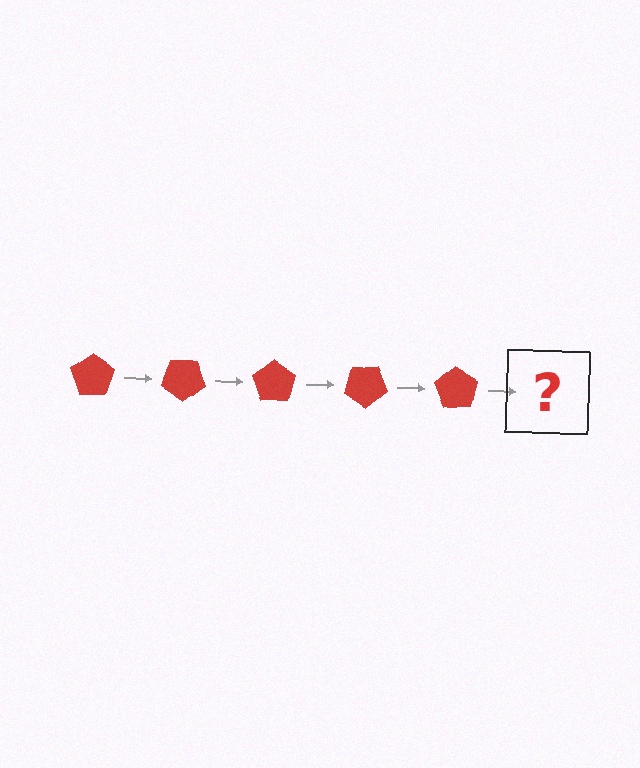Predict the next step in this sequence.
The next step is a red pentagon rotated 175 degrees.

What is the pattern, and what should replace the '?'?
The pattern is that the pentagon rotates 35 degrees each step. The '?' should be a red pentagon rotated 175 degrees.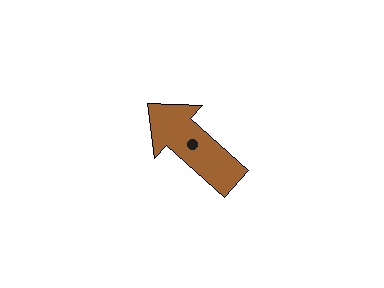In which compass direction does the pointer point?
Northwest.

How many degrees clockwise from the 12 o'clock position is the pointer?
Approximately 312 degrees.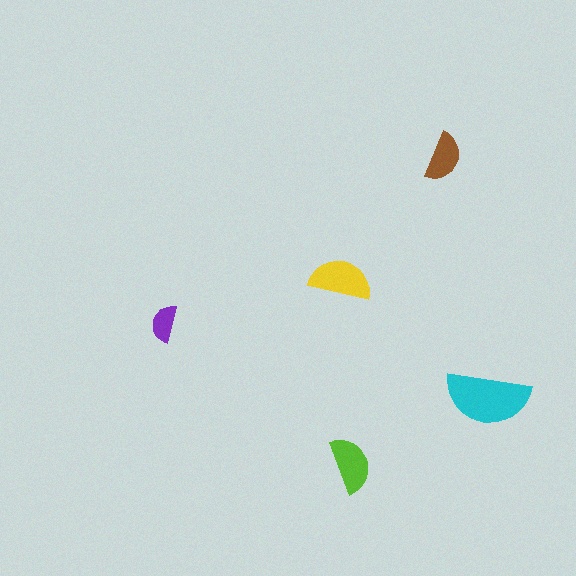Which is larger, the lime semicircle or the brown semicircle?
The lime one.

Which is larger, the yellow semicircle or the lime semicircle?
The yellow one.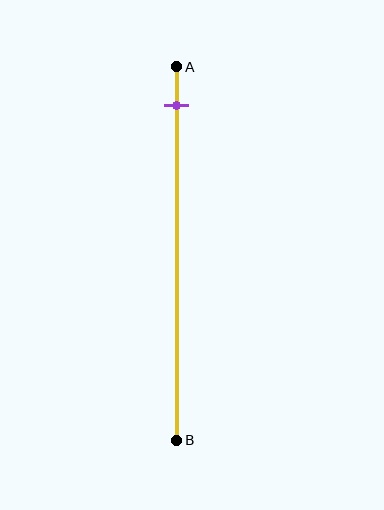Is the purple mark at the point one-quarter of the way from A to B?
No, the mark is at about 10% from A, not at the 25% one-quarter point.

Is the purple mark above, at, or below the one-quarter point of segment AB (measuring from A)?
The purple mark is above the one-quarter point of segment AB.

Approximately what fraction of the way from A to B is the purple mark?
The purple mark is approximately 10% of the way from A to B.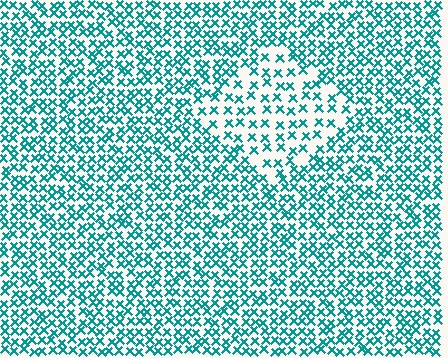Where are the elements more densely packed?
The elements are more densely packed outside the diamond boundary.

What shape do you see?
I see a diamond.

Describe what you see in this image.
The image contains small teal elements arranged at two different densities. A diamond-shaped region is visible where the elements are less densely packed than the surrounding area.